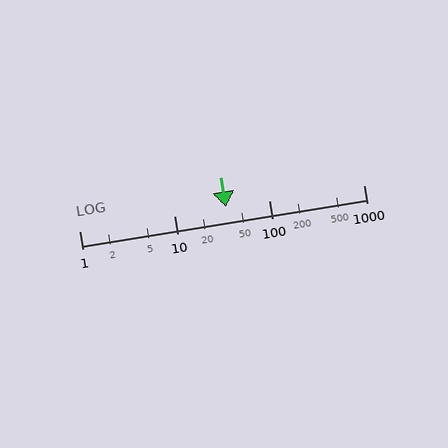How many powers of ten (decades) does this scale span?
The scale spans 3 decades, from 1 to 1000.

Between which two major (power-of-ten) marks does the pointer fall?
The pointer is between 10 and 100.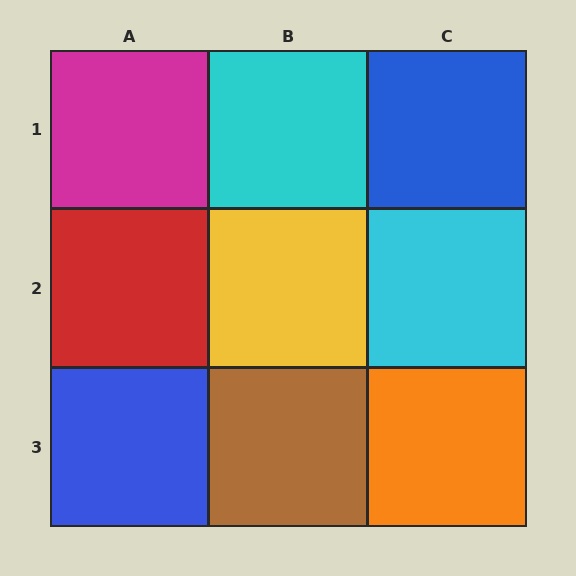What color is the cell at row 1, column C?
Blue.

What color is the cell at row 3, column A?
Blue.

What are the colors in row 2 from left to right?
Red, yellow, cyan.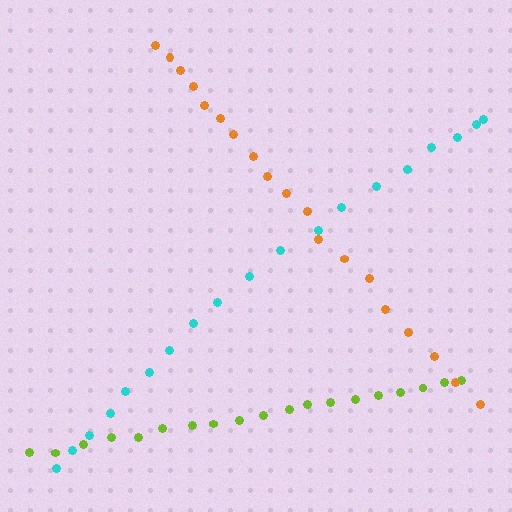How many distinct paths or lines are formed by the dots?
There are 3 distinct paths.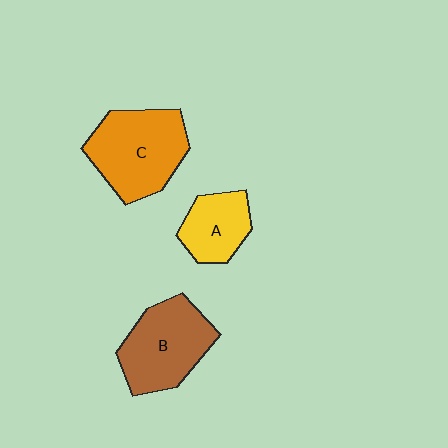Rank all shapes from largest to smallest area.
From largest to smallest: C (orange), B (brown), A (yellow).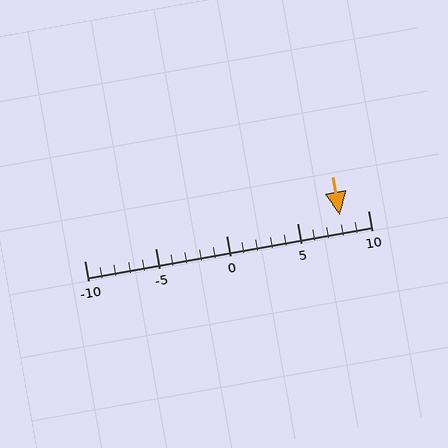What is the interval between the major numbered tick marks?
The major tick marks are spaced 5 units apart.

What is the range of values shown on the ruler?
The ruler shows values from -10 to 10.